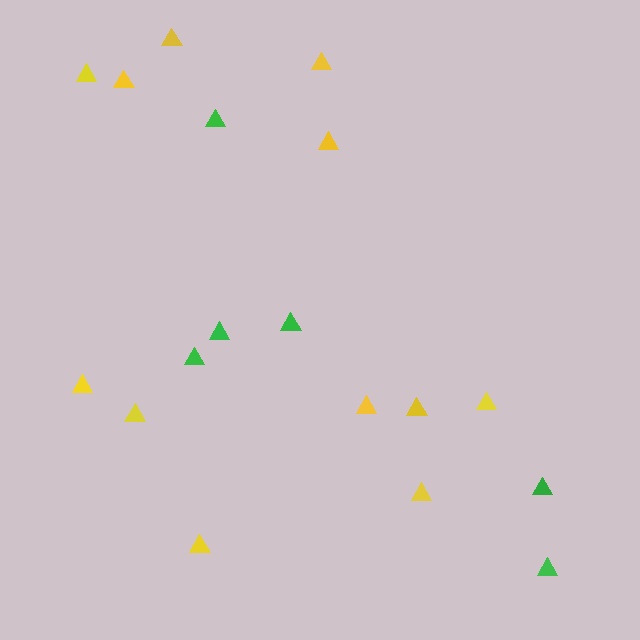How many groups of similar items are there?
There are 2 groups: one group of green triangles (6) and one group of yellow triangles (12).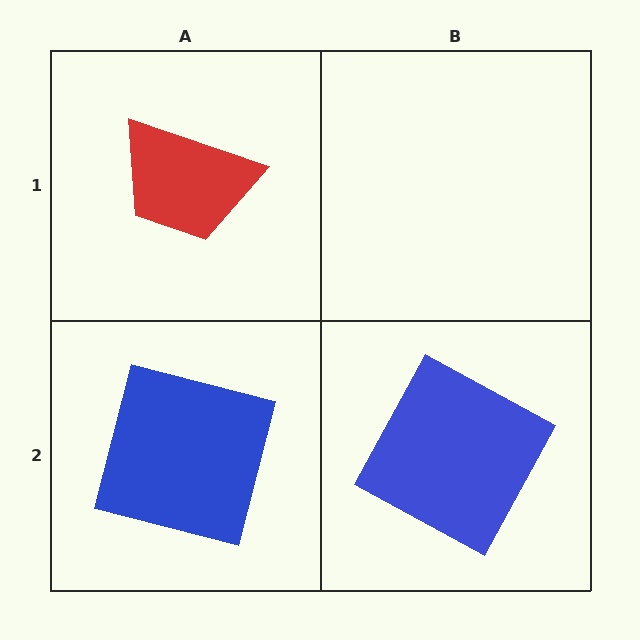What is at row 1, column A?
A red trapezoid.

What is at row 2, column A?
A blue square.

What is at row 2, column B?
A blue square.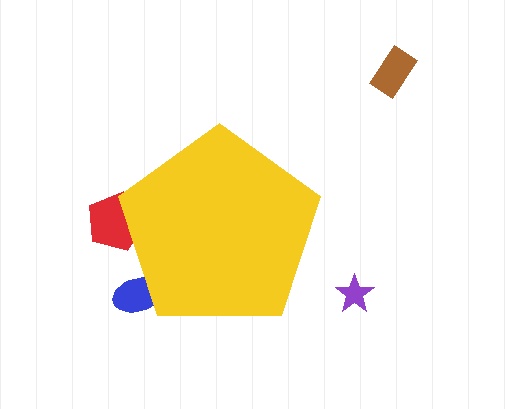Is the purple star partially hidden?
No, the purple star is fully visible.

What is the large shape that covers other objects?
A yellow pentagon.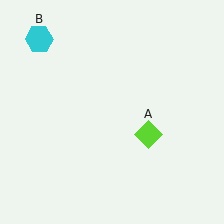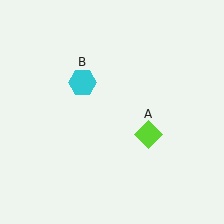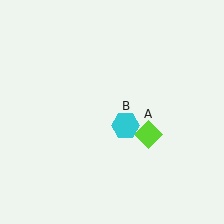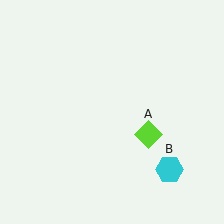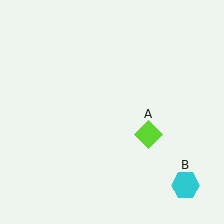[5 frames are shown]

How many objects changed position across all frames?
1 object changed position: cyan hexagon (object B).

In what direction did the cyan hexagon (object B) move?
The cyan hexagon (object B) moved down and to the right.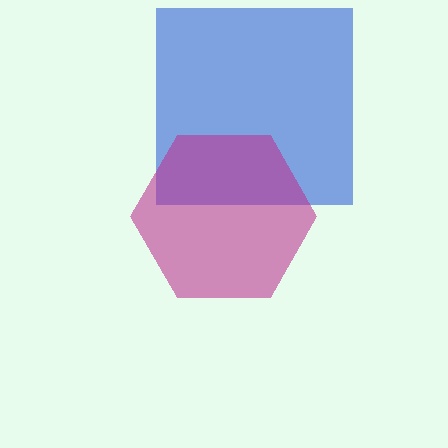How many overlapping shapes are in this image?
There are 2 overlapping shapes in the image.